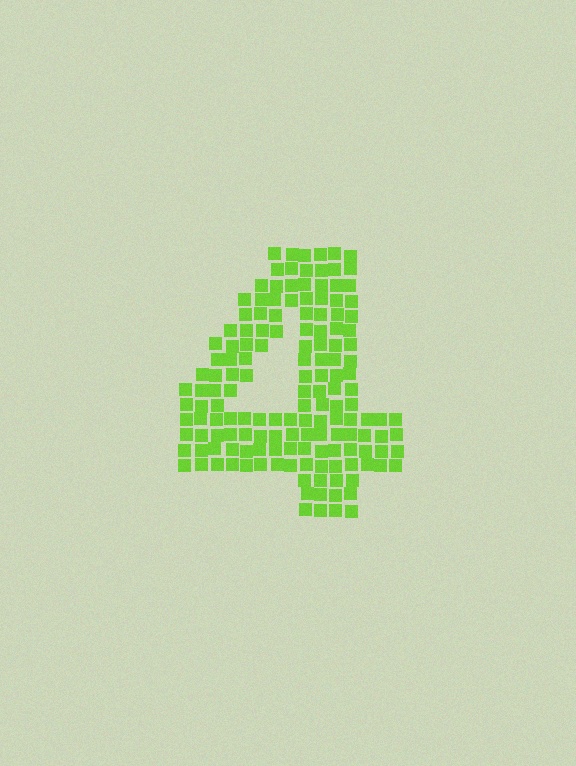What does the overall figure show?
The overall figure shows the digit 4.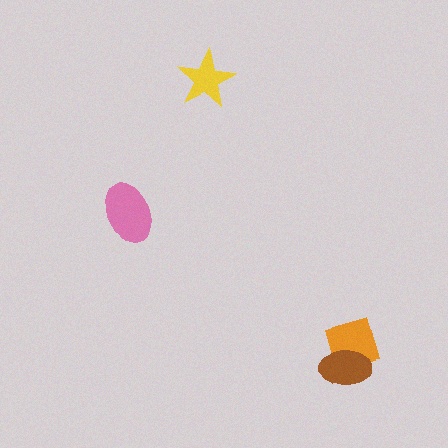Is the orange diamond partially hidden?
Yes, it is partially covered by another shape.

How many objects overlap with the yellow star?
0 objects overlap with the yellow star.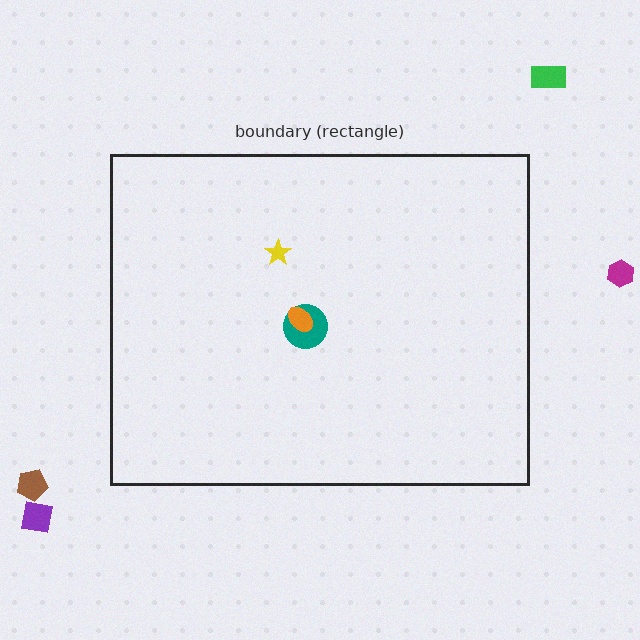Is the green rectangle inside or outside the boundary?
Outside.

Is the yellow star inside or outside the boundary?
Inside.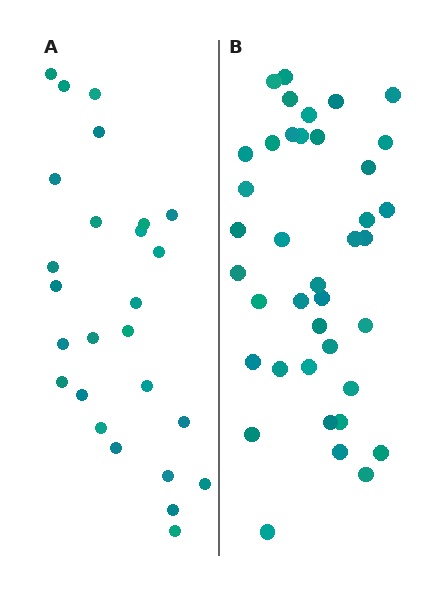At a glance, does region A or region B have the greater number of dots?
Region B (the right region) has more dots.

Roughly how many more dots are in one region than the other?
Region B has approximately 15 more dots than region A.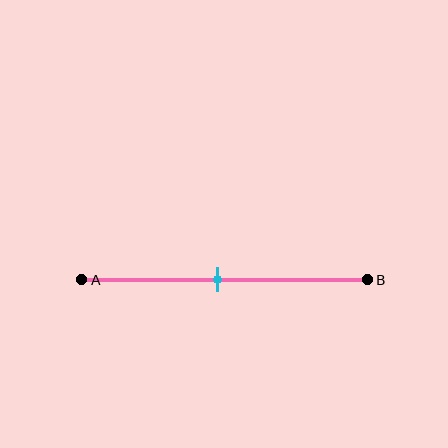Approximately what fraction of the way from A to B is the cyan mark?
The cyan mark is approximately 45% of the way from A to B.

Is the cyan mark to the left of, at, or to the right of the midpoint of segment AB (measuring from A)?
The cyan mark is approximately at the midpoint of segment AB.